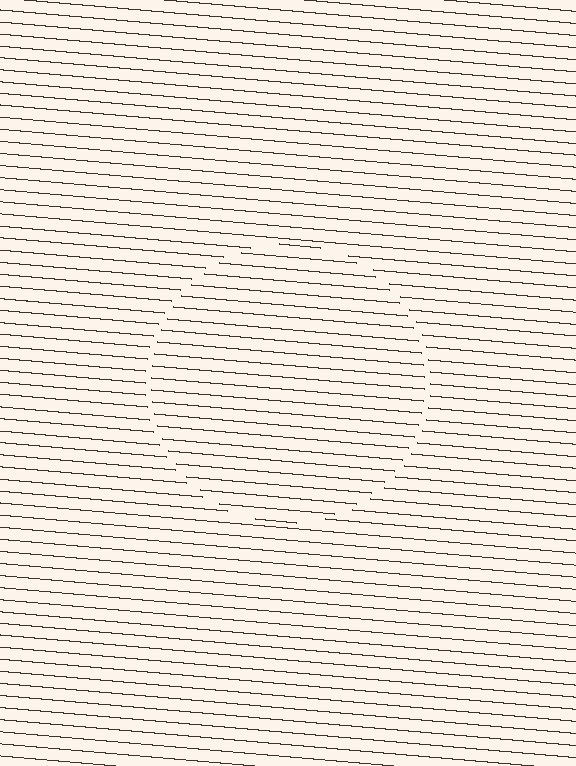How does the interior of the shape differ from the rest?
The interior of the shape contains the same grating, shifted by half a period — the contour is defined by the phase discontinuity where line-ends from the inner and outer gratings abut.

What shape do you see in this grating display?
An illusory circle. The interior of the shape contains the same grating, shifted by half a period — the contour is defined by the phase discontinuity where line-ends from the inner and outer gratings abut.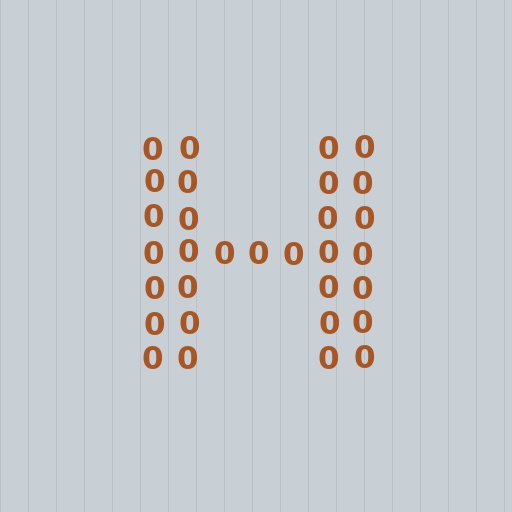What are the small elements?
The small elements are digit 0's.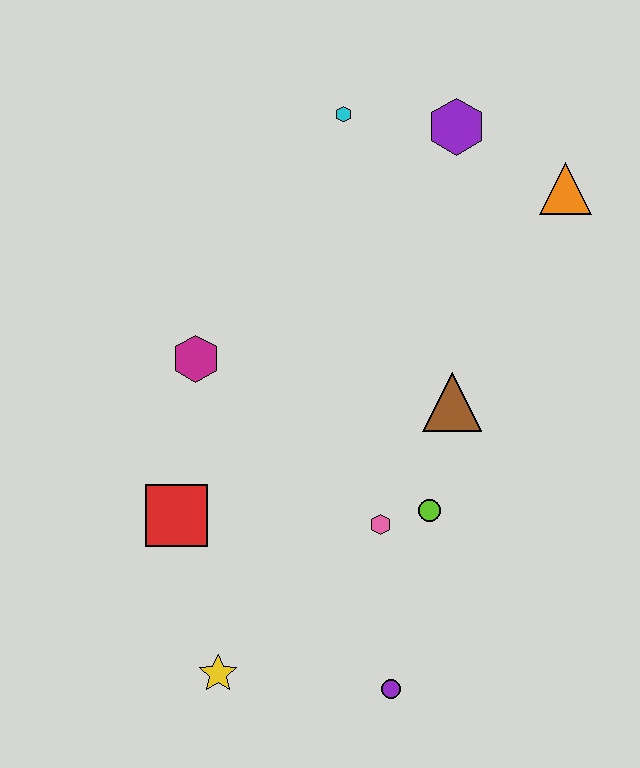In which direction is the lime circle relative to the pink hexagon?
The lime circle is to the right of the pink hexagon.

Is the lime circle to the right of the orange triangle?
No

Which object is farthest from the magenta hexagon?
The orange triangle is farthest from the magenta hexagon.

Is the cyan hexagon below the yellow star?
No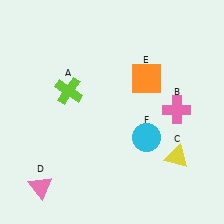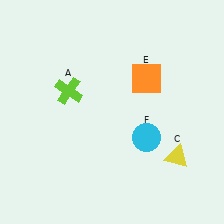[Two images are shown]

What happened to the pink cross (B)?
The pink cross (B) was removed in Image 2. It was in the top-right area of Image 1.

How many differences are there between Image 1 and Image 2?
There are 2 differences between the two images.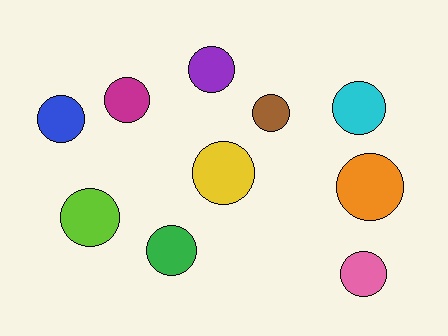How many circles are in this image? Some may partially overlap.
There are 10 circles.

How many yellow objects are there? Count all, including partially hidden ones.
There is 1 yellow object.